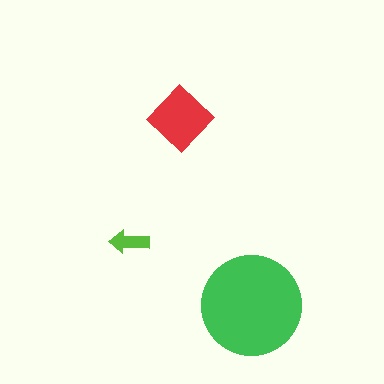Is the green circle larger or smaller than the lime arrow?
Larger.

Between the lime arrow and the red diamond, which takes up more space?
The red diamond.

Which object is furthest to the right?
The green circle is rightmost.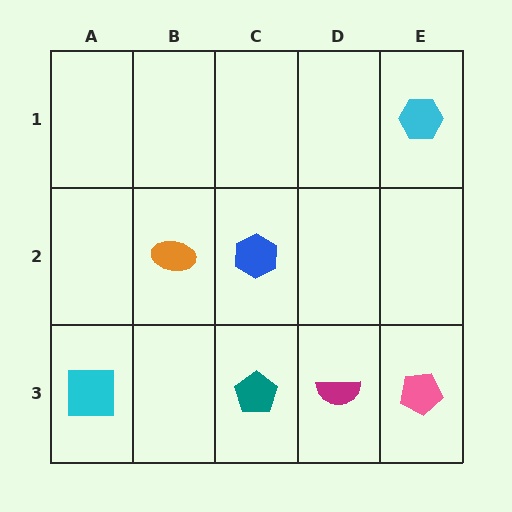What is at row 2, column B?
An orange ellipse.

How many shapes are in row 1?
1 shape.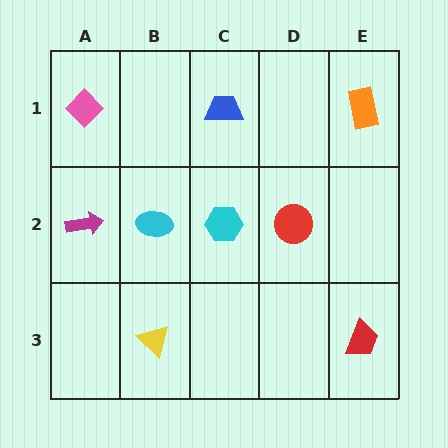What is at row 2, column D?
A red circle.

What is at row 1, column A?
A pink diamond.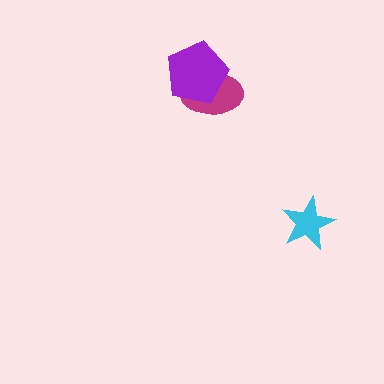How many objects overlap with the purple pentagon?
1 object overlaps with the purple pentagon.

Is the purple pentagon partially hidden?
No, no other shape covers it.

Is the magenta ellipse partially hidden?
Yes, it is partially covered by another shape.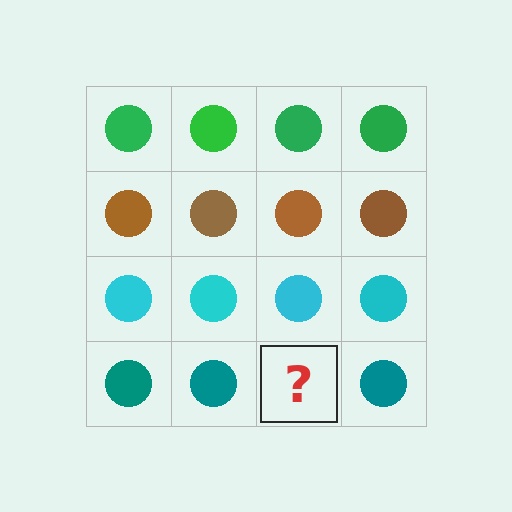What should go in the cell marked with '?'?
The missing cell should contain a teal circle.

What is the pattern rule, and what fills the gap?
The rule is that each row has a consistent color. The gap should be filled with a teal circle.